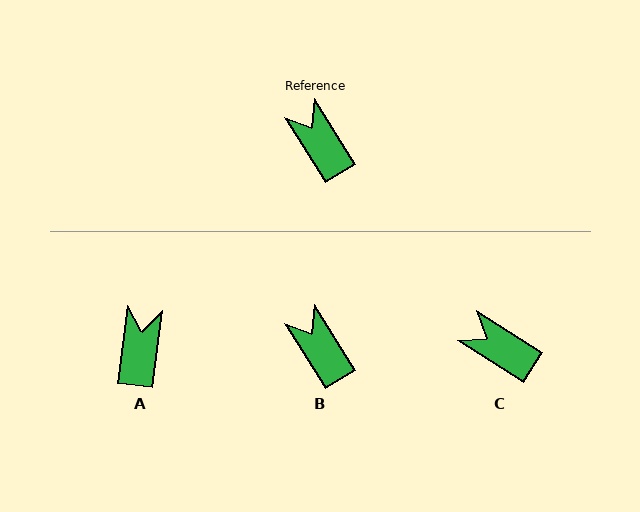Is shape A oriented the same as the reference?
No, it is off by about 39 degrees.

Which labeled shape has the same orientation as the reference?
B.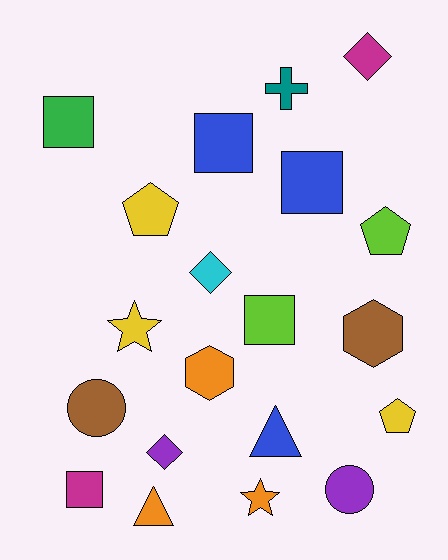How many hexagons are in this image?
There are 2 hexagons.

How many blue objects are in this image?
There are 3 blue objects.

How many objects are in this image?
There are 20 objects.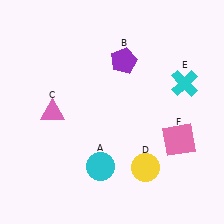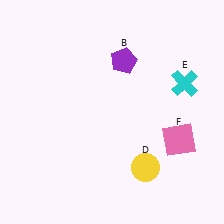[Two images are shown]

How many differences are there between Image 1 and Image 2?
There are 2 differences between the two images.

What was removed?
The cyan circle (A), the pink triangle (C) were removed in Image 2.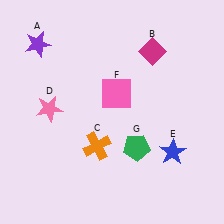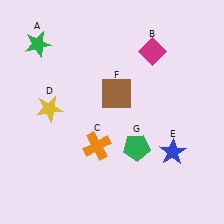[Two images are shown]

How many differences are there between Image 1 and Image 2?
There are 3 differences between the two images.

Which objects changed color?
A changed from purple to green. D changed from pink to yellow. F changed from pink to brown.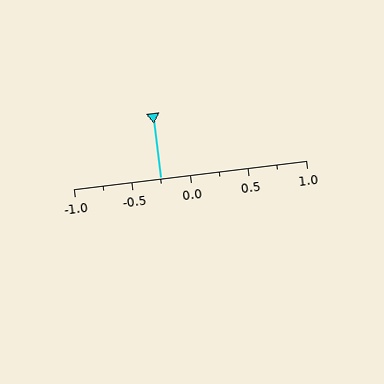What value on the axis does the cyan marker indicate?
The marker indicates approximately -0.25.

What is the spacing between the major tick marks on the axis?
The major ticks are spaced 0.5 apart.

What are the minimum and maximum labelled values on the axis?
The axis runs from -1.0 to 1.0.